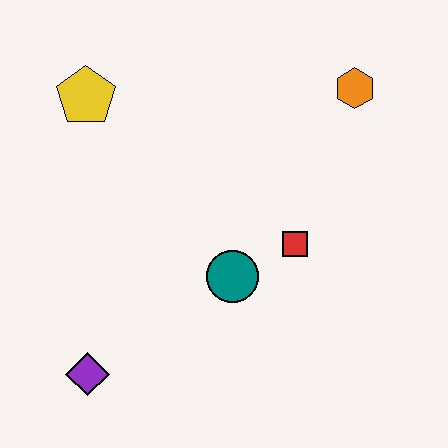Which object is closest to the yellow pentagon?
The teal circle is closest to the yellow pentagon.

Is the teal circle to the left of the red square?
Yes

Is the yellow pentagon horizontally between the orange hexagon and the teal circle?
No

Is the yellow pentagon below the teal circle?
No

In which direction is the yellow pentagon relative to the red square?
The yellow pentagon is to the left of the red square.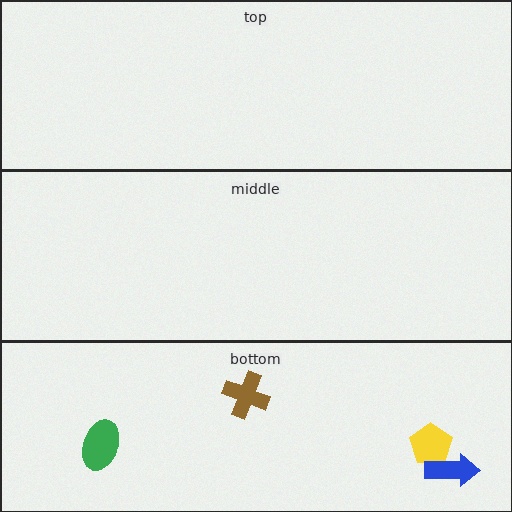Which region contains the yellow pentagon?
The bottom region.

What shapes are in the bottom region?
The yellow pentagon, the brown cross, the green ellipse, the blue arrow.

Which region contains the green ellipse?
The bottom region.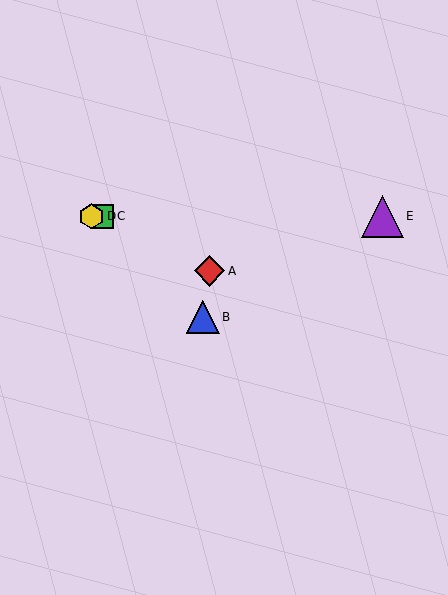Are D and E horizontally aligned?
Yes, both are at y≈216.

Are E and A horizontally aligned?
No, E is at y≈216 and A is at y≈271.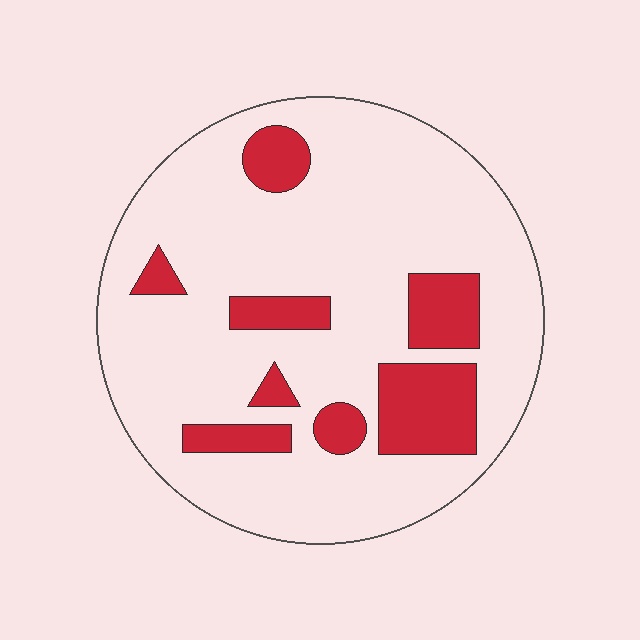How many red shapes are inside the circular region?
8.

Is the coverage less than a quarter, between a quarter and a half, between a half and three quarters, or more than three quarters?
Less than a quarter.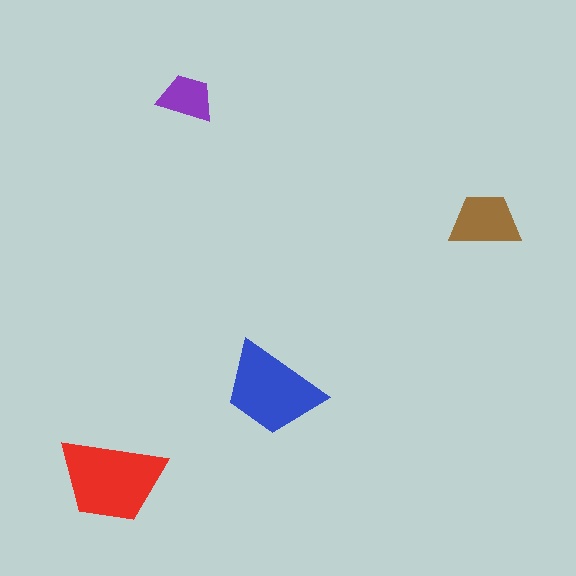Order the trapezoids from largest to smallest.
the red one, the blue one, the brown one, the purple one.